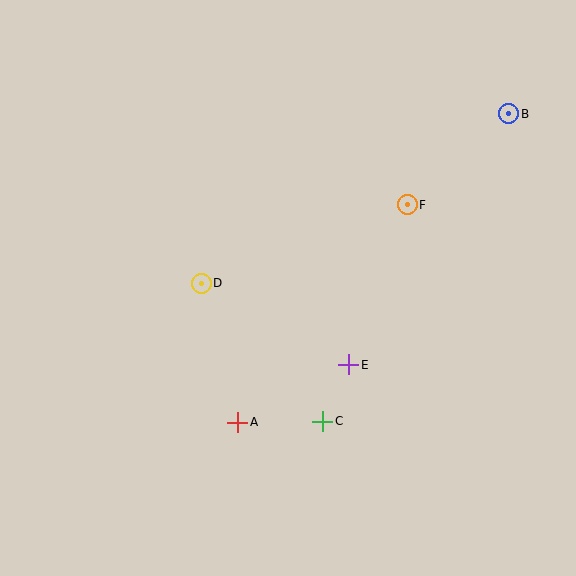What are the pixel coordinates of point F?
Point F is at (407, 205).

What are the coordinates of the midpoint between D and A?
The midpoint between D and A is at (220, 353).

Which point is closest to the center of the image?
Point D at (201, 283) is closest to the center.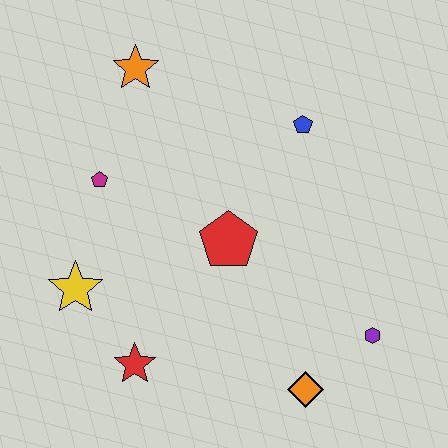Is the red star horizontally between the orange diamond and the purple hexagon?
No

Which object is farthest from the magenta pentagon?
The purple hexagon is farthest from the magenta pentagon.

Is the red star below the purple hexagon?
Yes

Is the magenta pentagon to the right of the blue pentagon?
No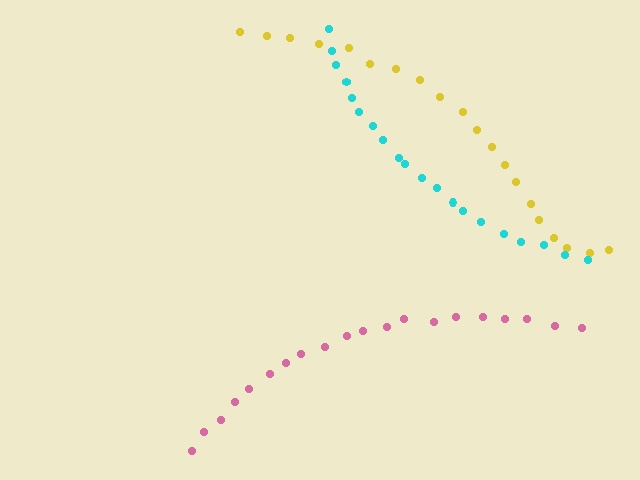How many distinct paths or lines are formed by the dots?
There are 3 distinct paths.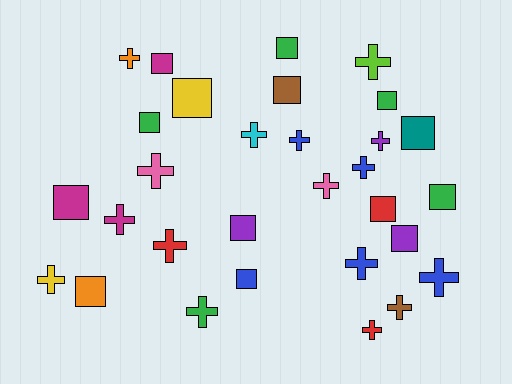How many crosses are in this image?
There are 16 crosses.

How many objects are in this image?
There are 30 objects.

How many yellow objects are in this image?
There are 2 yellow objects.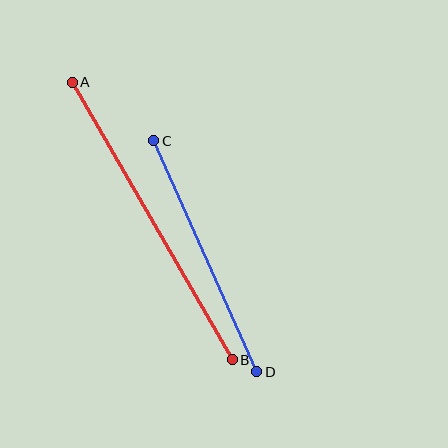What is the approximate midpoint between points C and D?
The midpoint is at approximately (205, 256) pixels.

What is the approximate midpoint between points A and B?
The midpoint is at approximately (152, 221) pixels.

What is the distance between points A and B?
The distance is approximately 320 pixels.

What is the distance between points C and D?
The distance is approximately 253 pixels.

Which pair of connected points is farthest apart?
Points A and B are farthest apart.